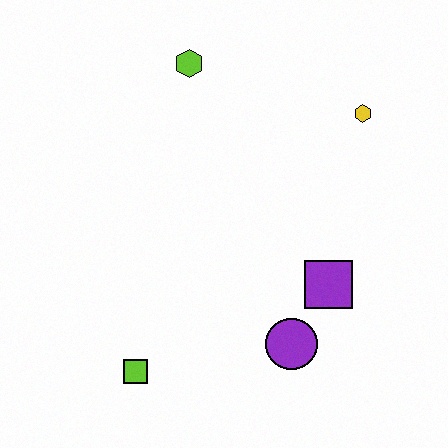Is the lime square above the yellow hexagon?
No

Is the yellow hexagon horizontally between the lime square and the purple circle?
No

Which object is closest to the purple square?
The purple circle is closest to the purple square.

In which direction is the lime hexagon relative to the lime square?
The lime hexagon is above the lime square.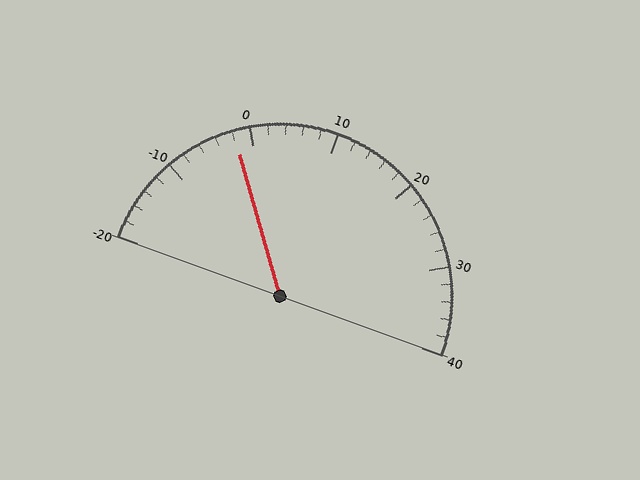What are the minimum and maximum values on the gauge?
The gauge ranges from -20 to 40.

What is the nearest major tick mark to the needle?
The nearest major tick mark is 0.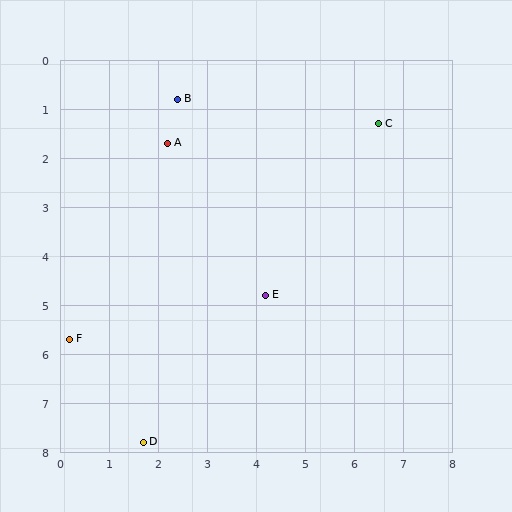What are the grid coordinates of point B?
Point B is at approximately (2.4, 0.8).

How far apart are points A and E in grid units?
Points A and E are about 3.7 grid units apart.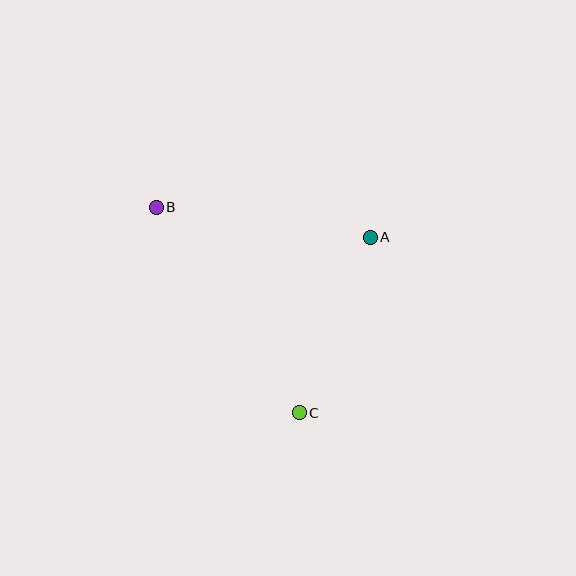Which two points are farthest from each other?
Points B and C are farthest from each other.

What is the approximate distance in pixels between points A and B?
The distance between A and B is approximately 216 pixels.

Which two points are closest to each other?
Points A and C are closest to each other.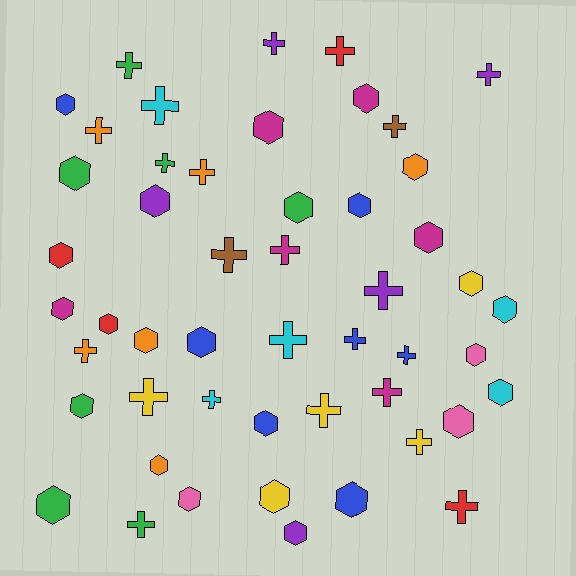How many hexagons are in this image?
There are 27 hexagons.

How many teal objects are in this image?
There are no teal objects.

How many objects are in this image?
There are 50 objects.